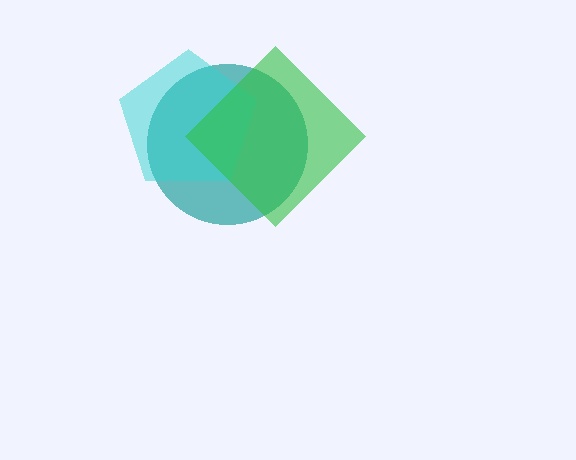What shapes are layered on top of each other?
The layered shapes are: a teal circle, a cyan pentagon, a green diamond.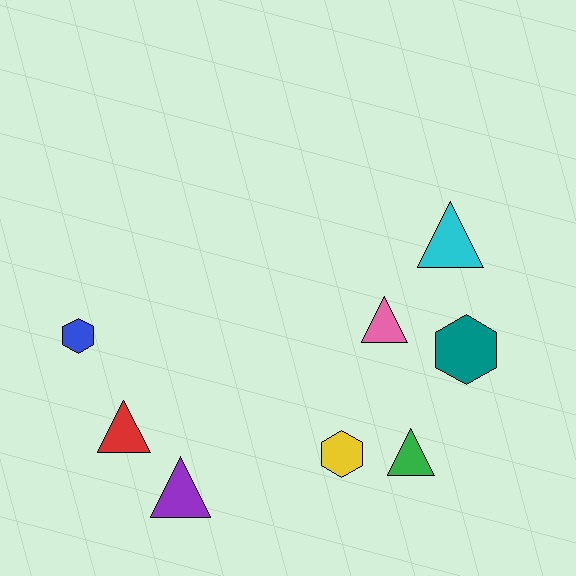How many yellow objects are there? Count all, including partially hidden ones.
There is 1 yellow object.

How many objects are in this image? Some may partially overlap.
There are 8 objects.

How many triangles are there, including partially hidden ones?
There are 5 triangles.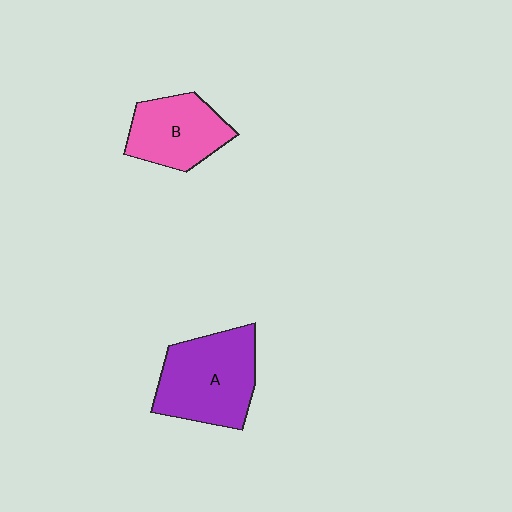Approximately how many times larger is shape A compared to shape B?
Approximately 1.3 times.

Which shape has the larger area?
Shape A (purple).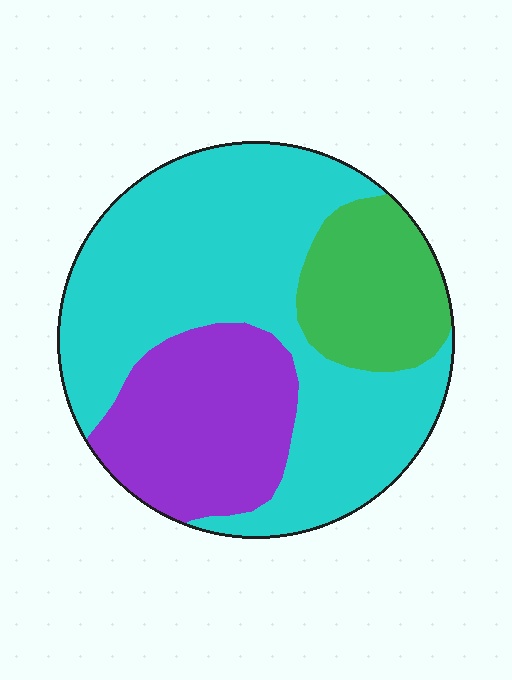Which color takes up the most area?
Cyan, at roughly 60%.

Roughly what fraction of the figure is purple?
Purple covers roughly 25% of the figure.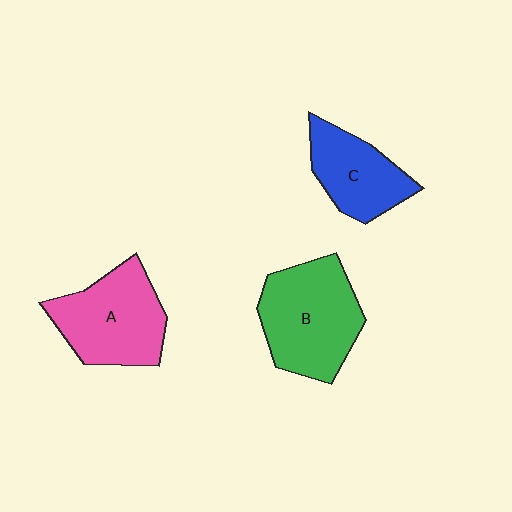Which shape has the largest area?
Shape B (green).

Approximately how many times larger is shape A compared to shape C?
Approximately 1.3 times.